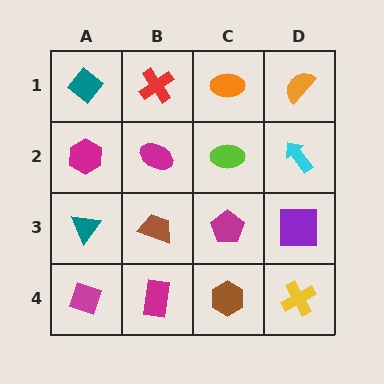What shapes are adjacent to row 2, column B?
A red cross (row 1, column B), a brown trapezoid (row 3, column B), a magenta hexagon (row 2, column A), a lime ellipse (row 2, column C).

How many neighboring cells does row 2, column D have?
3.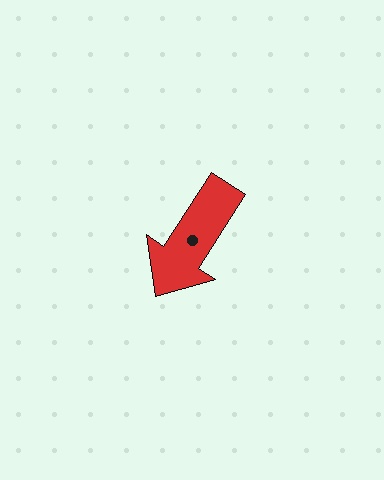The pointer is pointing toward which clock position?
Roughly 7 o'clock.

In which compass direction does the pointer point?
Southwest.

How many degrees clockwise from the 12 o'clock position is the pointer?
Approximately 213 degrees.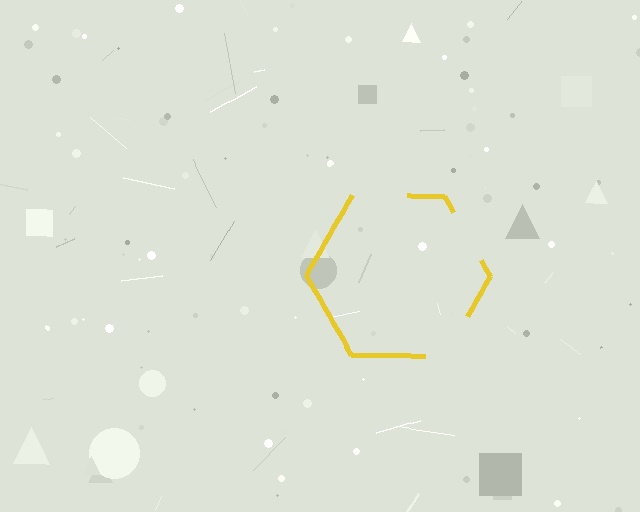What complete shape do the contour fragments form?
The contour fragments form a hexagon.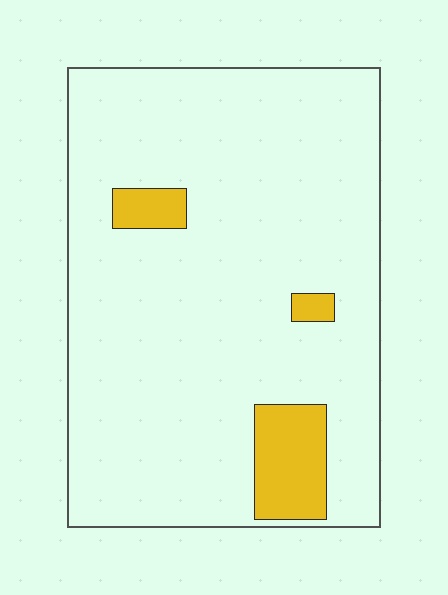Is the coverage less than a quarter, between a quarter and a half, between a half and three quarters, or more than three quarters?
Less than a quarter.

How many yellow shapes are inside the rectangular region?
3.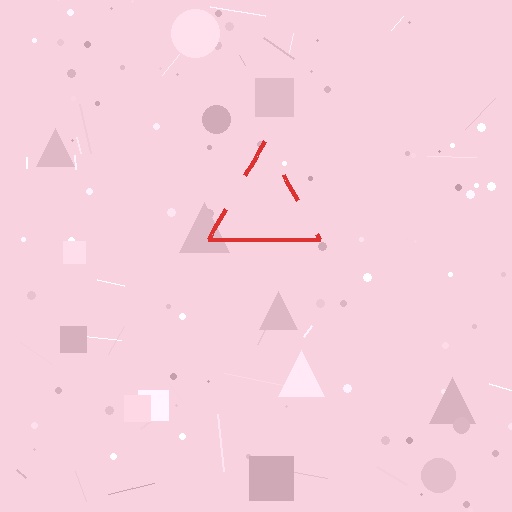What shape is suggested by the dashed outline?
The dashed outline suggests a triangle.